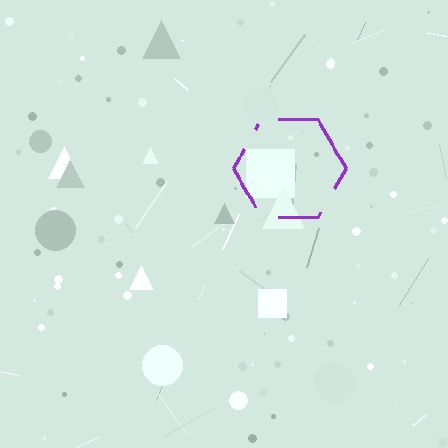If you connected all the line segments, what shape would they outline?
They would outline a hexagon.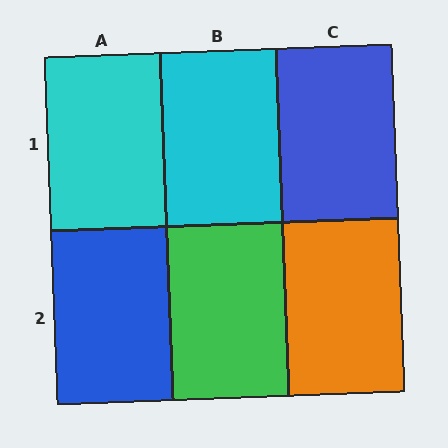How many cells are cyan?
2 cells are cyan.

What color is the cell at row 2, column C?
Orange.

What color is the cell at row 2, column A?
Blue.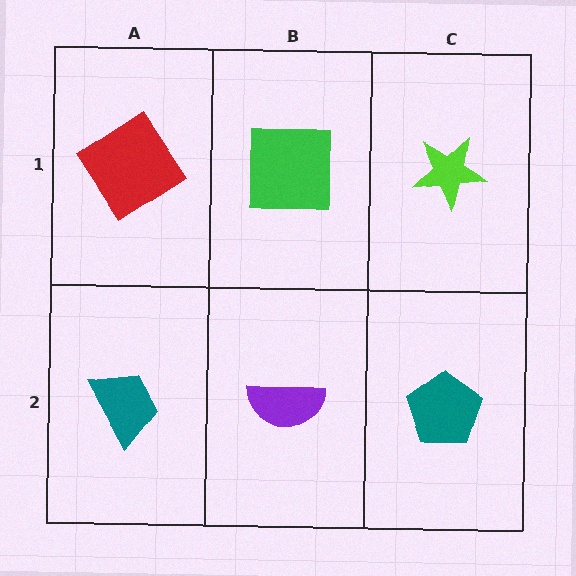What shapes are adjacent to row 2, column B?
A green square (row 1, column B), a teal trapezoid (row 2, column A), a teal pentagon (row 2, column C).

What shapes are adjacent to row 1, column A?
A teal trapezoid (row 2, column A), a green square (row 1, column B).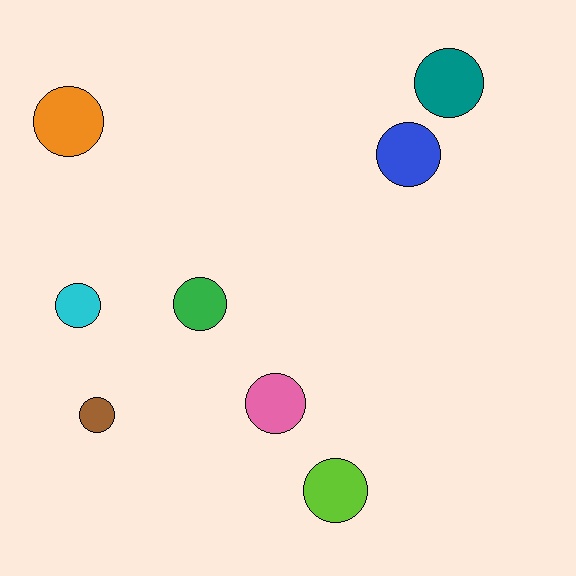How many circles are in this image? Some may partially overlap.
There are 8 circles.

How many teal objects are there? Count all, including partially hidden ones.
There is 1 teal object.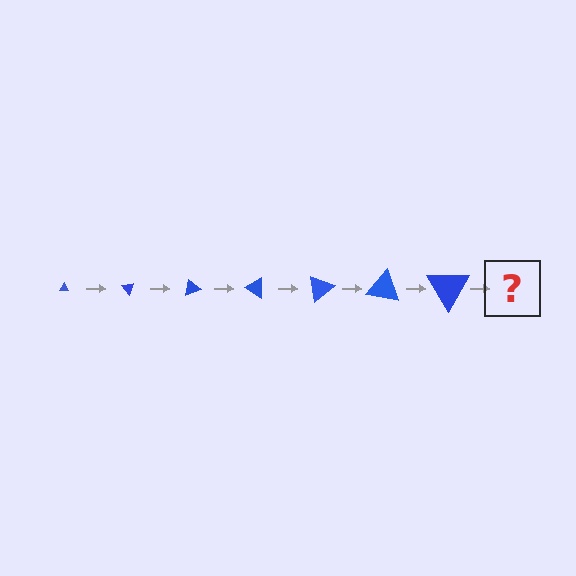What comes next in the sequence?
The next element should be a triangle, larger than the previous one and rotated 350 degrees from the start.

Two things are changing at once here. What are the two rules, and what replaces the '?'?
The two rules are that the triangle grows larger each step and it rotates 50 degrees each step. The '?' should be a triangle, larger than the previous one and rotated 350 degrees from the start.